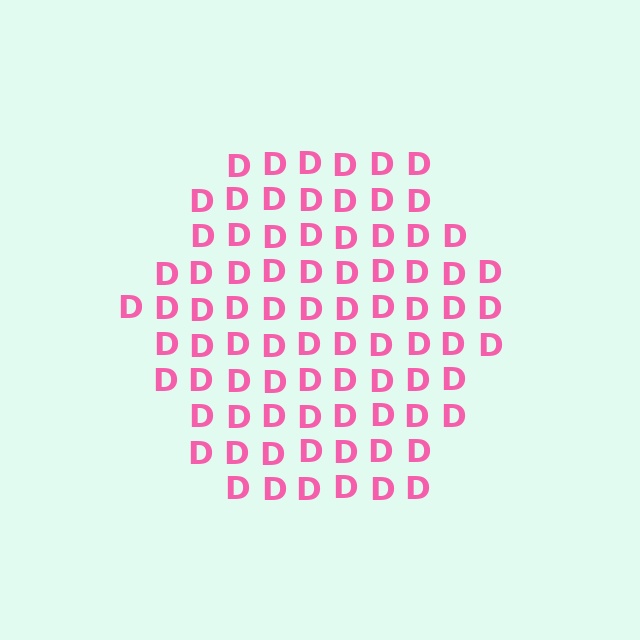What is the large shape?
The large shape is a hexagon.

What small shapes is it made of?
It is made of small letter D's.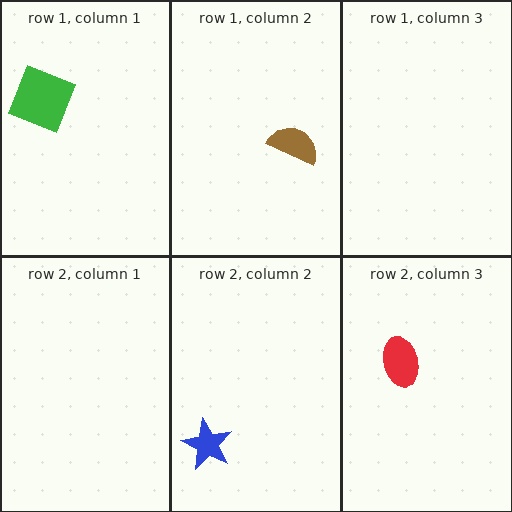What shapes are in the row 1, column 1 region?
The green square.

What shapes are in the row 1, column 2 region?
The brown semicircle.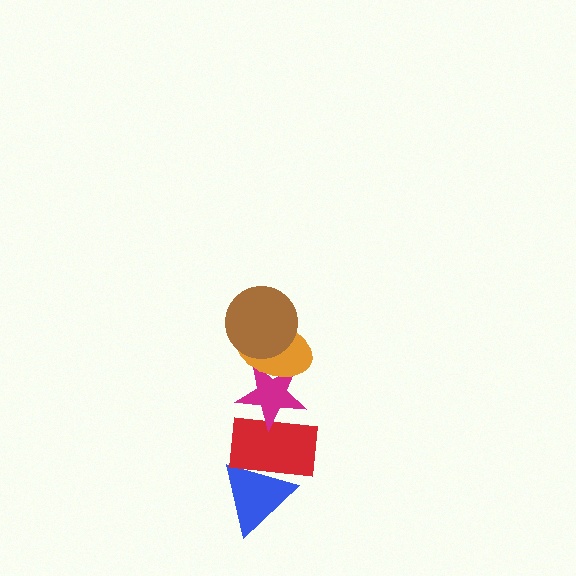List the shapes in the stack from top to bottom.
From top to bottom: the brown circle, the orange ellipse, the magenta star, the red rectangle, the blue triangle.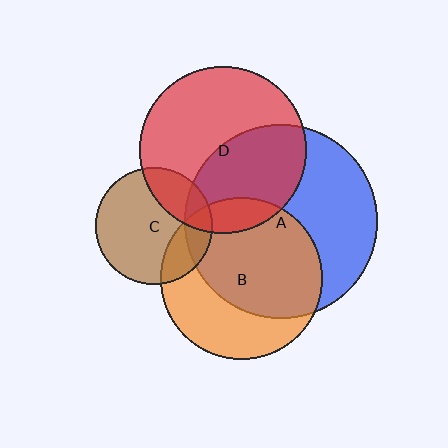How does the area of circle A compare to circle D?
Approximately 1.3 times.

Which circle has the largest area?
Circle A (blue).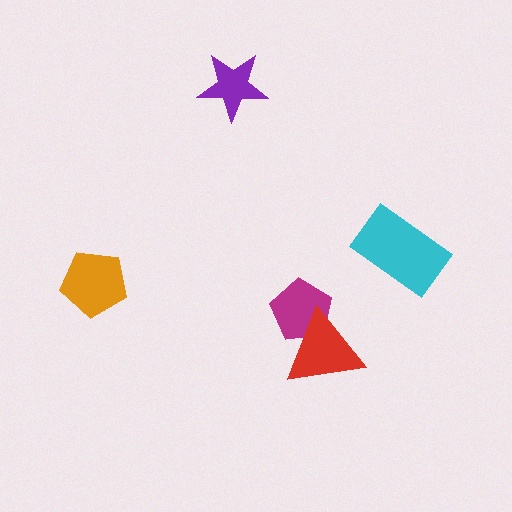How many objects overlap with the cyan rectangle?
0 objects overlap with the cyan rectangle.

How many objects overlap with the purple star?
0 objects overlap with the purple star.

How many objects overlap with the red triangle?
1 object overlaps with the red triangle.